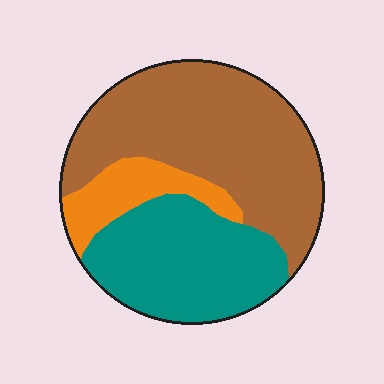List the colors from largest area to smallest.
From largest to smallest: brown, teal, orange.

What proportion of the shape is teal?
Teal covers roughly 35% of the shape.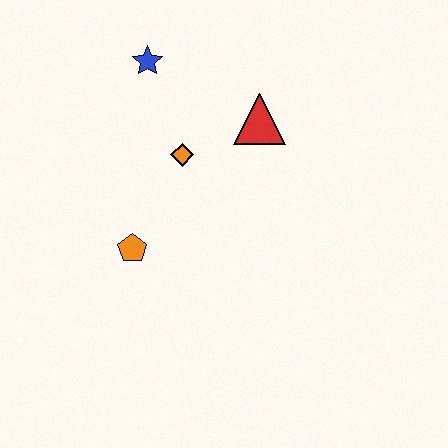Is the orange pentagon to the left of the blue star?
Yes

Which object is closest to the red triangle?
The orange diamond is closest to the red triangle.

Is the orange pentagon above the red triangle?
No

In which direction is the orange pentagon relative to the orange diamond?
The orange pentagon is below the orange diamond.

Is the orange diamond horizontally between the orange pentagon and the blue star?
No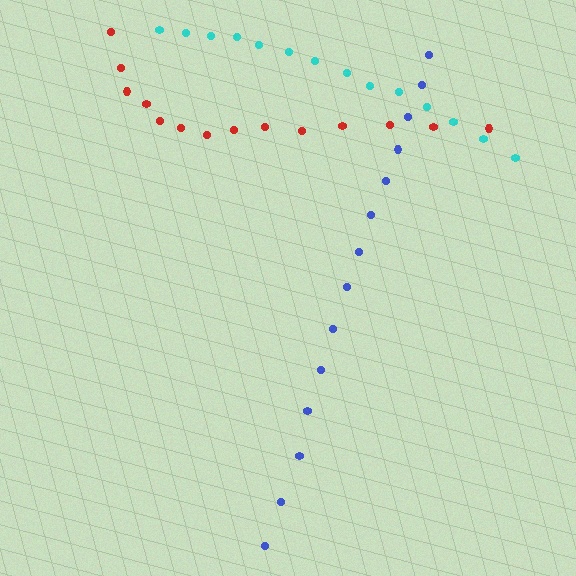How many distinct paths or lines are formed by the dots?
There are 3 distinct paths.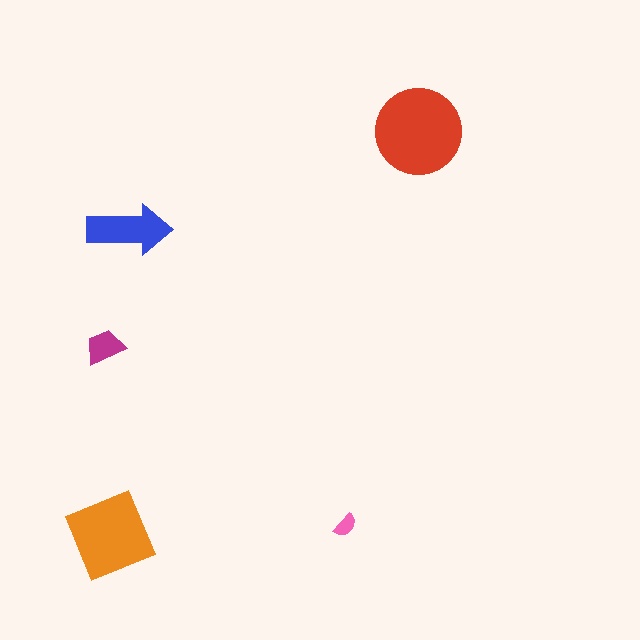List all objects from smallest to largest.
The pink semicircle, the magenta trapezoid, the blue arrow, the orange square, the red circle.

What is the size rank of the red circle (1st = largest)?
1st.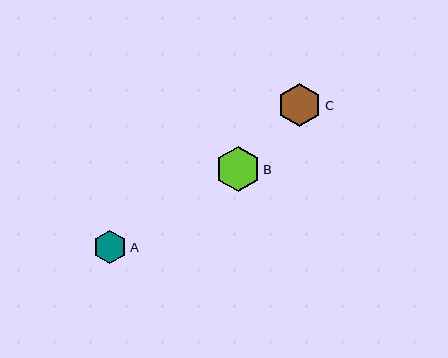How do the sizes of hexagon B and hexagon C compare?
Hexagon B and hexagon C are approximately the same size.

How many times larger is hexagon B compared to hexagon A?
Hexagon B is approximately 1.3 times the size of hexagon A.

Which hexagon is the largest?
Hexagon B is the largest with a size of approximately 45 pixels.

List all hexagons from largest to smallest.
From largest to smallest: B, C, A.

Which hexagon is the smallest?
Hexagon A is the smallest with a size of approximately 33 pixels.